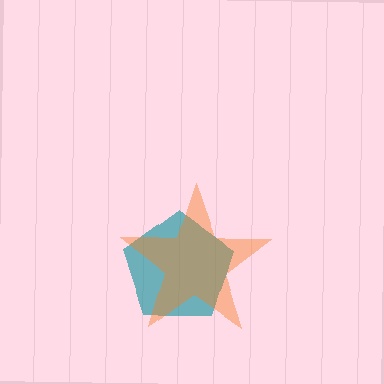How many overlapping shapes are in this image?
There are 2 overlapping shapes in the image.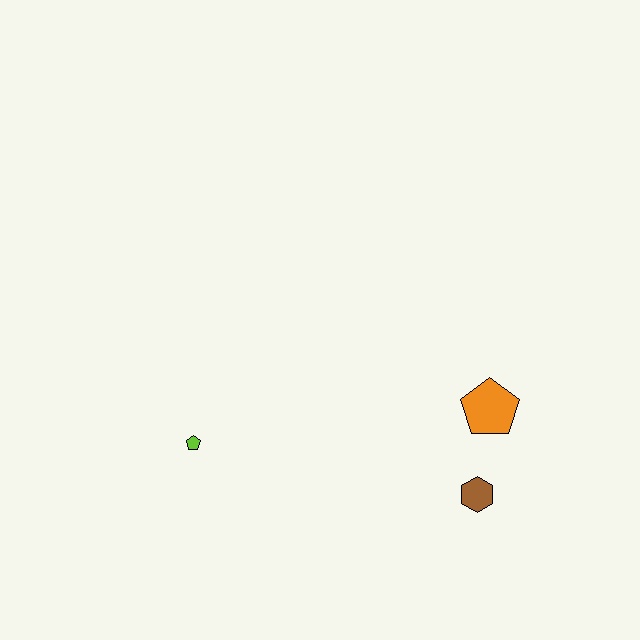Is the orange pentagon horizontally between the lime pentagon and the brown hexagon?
No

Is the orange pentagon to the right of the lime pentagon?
Yes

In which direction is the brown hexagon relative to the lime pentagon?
The brown hexagon is to the right of the lime pentagon.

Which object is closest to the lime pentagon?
The brown hexagon is closest to the lime pentagon.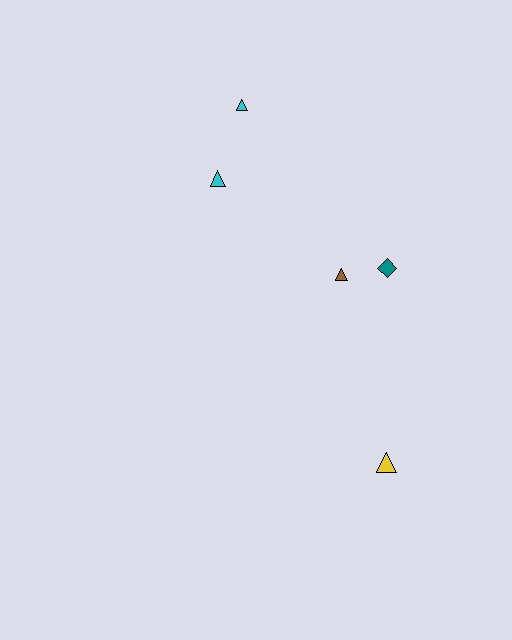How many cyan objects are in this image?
There are 2 cyan objects.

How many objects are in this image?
There are 5 objects.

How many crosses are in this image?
There are no crosses.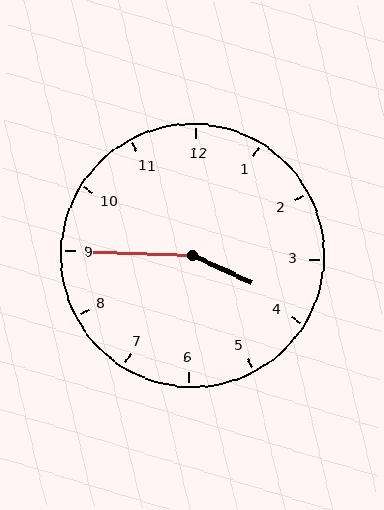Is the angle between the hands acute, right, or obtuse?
It is obtuse.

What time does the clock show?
3:45.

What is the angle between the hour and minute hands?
Approximately 158 degrees.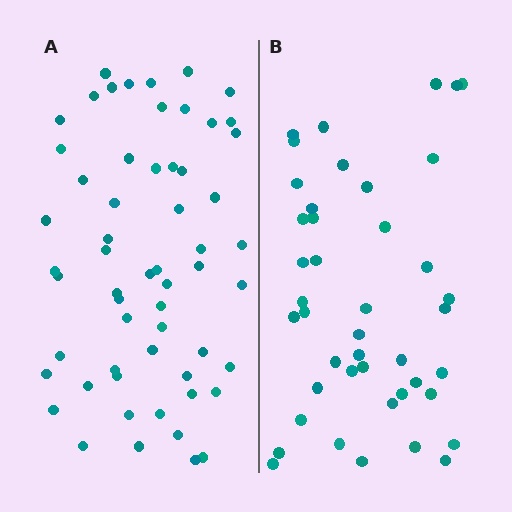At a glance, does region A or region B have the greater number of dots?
Region A (the left region) has more dots.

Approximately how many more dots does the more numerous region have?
Region A has approximately 15 more dots than region B.